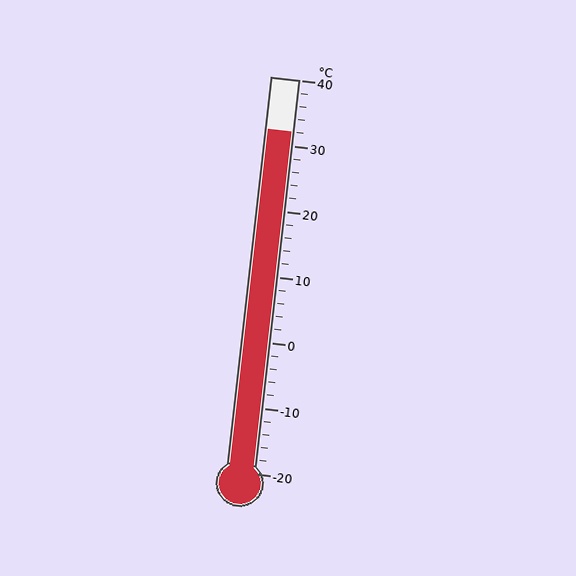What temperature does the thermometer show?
The thermometer shows approximately 32°C.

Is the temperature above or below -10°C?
The temperature is above -10°C.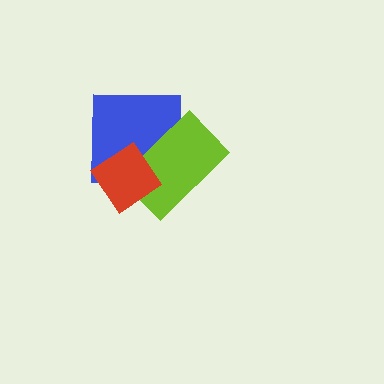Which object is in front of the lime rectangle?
The red diamond is in front of the lime rectangle.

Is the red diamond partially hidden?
No, no other shape covers it.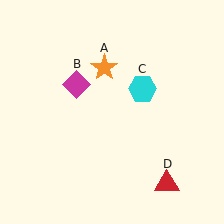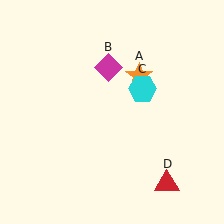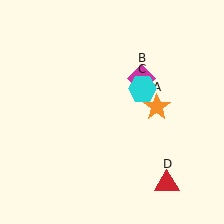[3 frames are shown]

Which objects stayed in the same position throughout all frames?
Cyan hexagon (object C) and red triangle (object D) remained stationary.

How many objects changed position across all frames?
2 objects changed position: orange star (object A), magenta diamond (object B).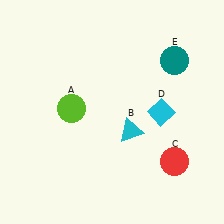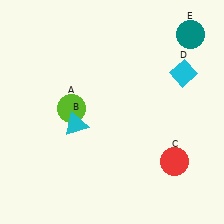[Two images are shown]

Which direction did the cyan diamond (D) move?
The cyan diamond (D) moved up.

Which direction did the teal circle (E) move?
The teal circle (E) moved up.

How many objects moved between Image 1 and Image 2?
3 objects moved between the two images.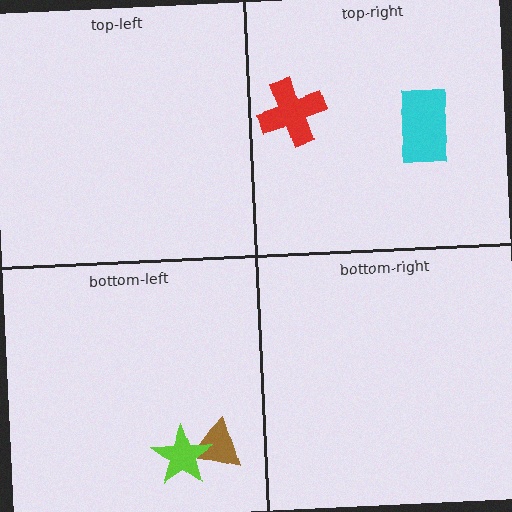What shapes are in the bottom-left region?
The brown triangle, the lime star.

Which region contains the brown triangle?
The bottom-left region.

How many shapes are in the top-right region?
2.